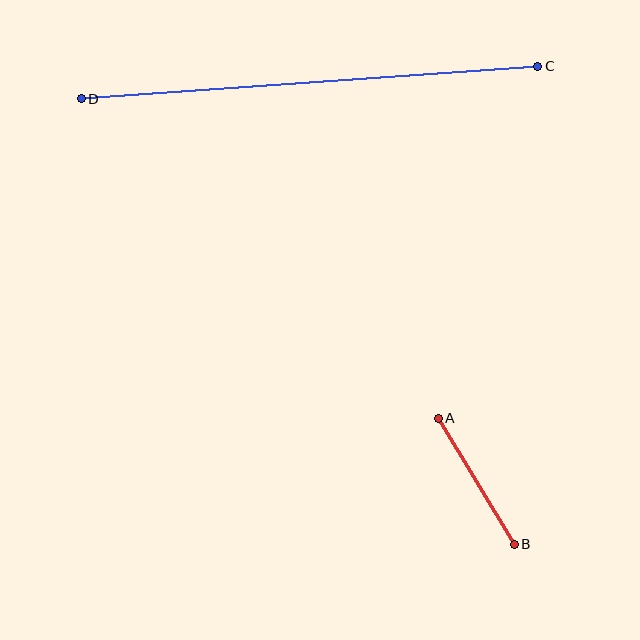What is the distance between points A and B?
The distance is approximately 147 pixels.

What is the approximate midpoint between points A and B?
The midpoint is at approximately (476, 481) pixels.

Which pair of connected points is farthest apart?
Points C and D are farthest apart.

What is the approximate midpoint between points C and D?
The midpoint is at approximately (310, 82) pixels.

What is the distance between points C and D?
The distance is approximately 458 pixels.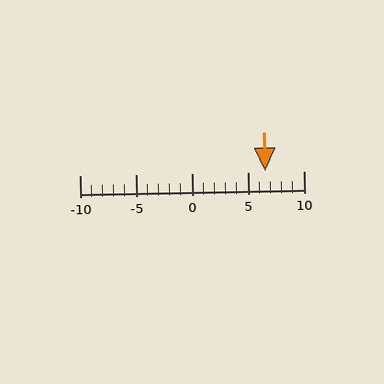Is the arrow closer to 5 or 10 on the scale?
The arrow is closer to 5.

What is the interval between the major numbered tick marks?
The major tick marks are spaced 5 units apart.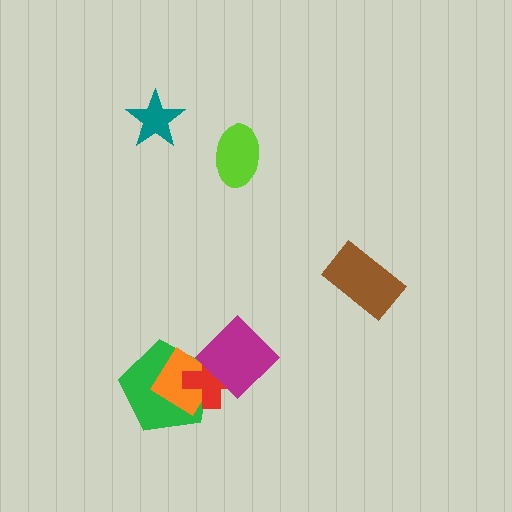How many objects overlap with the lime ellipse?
0 objects overlap with the lime ellipse.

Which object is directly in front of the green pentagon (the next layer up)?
The orange diamond is directly in front of the green pentagon.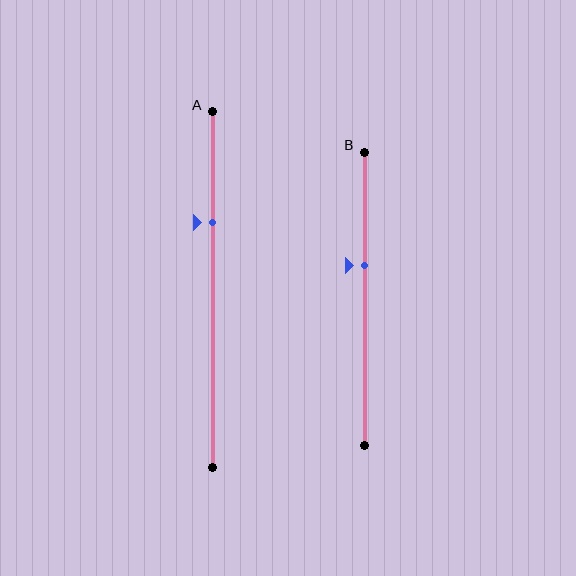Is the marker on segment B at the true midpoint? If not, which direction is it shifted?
No, the marker on segment B is shifted upward by about 11% of the segment length.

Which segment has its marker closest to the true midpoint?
Segment B has its marker closest to the true midpoint.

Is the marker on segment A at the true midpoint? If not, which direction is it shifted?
No, the marker on segment A is shifted upward by about 19% of the segment length.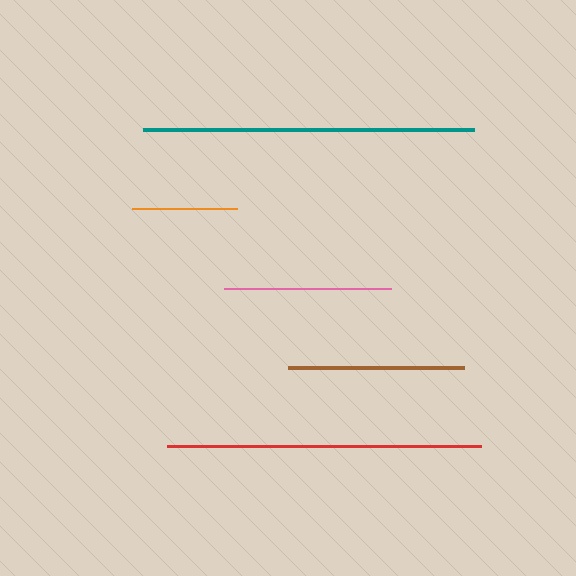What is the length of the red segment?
The red segment is approximately 314 pixels long.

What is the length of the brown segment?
The brown segment is approximately 176 pixels long.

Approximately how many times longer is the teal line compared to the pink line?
The teal line is approximately 2.0 times the length of the pink line.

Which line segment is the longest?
The teal line is the longest at approximately 331 pixels.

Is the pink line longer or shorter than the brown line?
The brown line is longer than the pink line.